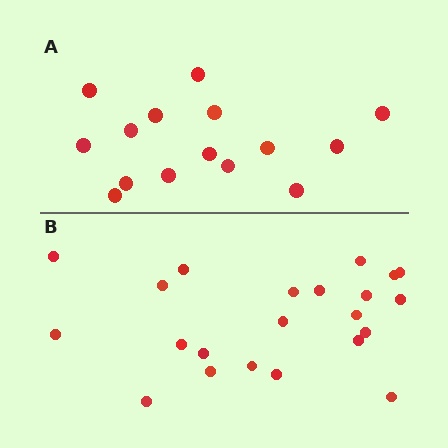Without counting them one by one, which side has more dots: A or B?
Region B (the bottom region) has more dots.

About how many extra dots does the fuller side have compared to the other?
Region B has roughly 8 or so more dots than region A.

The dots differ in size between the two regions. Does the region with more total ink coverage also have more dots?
No. Region A has more total ink coverage because its dots are larger, but region B actually contains more individual dots. Total area can be misleading — the number of items is what matters here.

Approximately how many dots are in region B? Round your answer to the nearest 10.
About 20 dots. (The exact count is 22, which rounds to 20.)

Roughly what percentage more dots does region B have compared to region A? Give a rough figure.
About 45% more.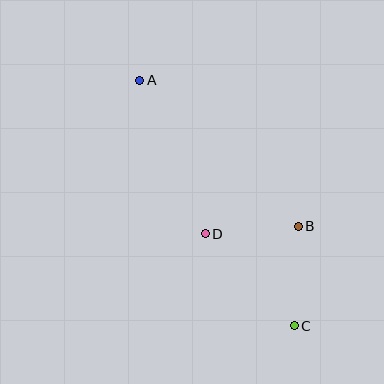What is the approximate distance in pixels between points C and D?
The distance between C and D is approximately 128 pixels.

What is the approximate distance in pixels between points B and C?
The distance between B and C is approximately 99 pixels.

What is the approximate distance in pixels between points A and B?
The distance between A and B is approximately 216 pixels.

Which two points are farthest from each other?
Points A and C are farthest from each other.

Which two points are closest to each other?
Points B and D are closest to each other.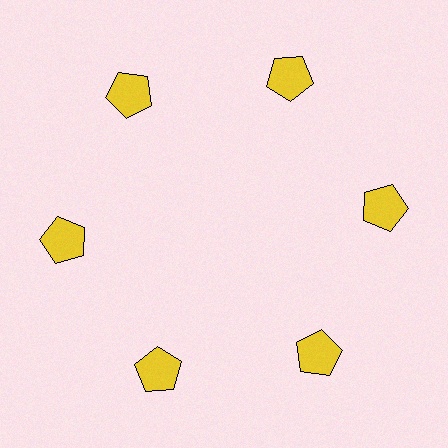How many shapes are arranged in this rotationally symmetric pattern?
There are 6 shapes, arranged in 6 groups of 1.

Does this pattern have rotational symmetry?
Yes, this pattern has 6-fold rotational symmetry. It looks the same after rotating 60 degrees around the center.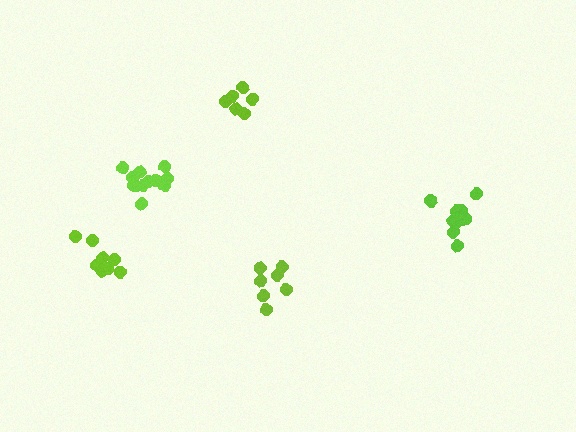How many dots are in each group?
Group 1: 6 dots, Group 2: 12 dots, Group 3: 7 dots, Group 4: 8 dots, Group 5: 12 dots (45 total).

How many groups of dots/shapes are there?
There are 5 groups.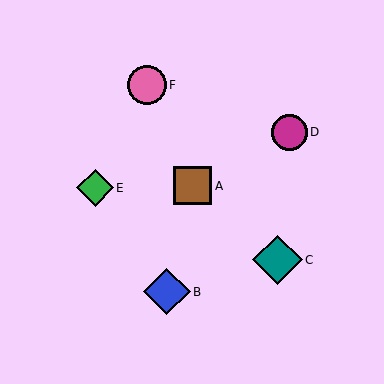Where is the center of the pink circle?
The center of the pink circle is at (147, 85).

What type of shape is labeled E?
Shape E is a green diamond.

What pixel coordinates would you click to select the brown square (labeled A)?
Click at (193, 186) to select the brown square A.